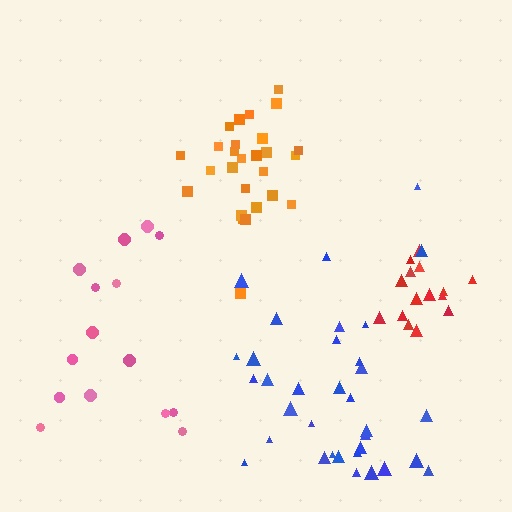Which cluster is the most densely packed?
Red.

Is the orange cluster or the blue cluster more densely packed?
Orange.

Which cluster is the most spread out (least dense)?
Pink.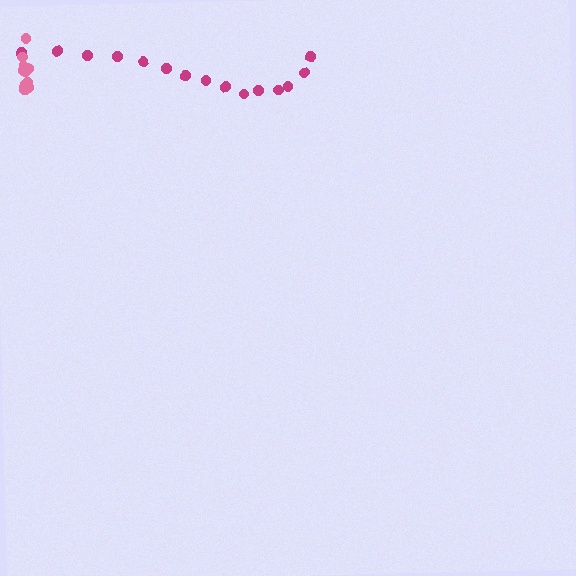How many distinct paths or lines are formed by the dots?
There are 2 distinct paths.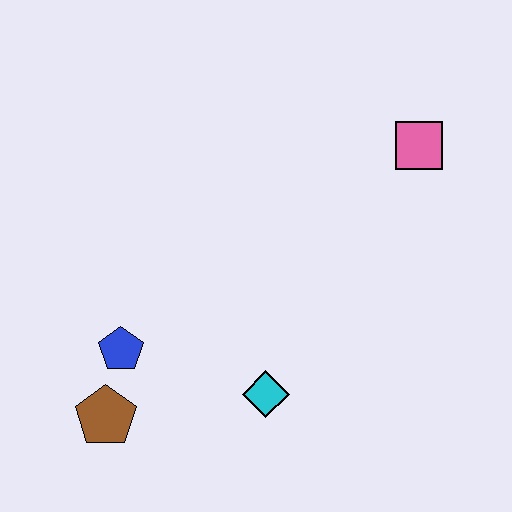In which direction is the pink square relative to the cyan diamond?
The pink square is above the cyan diamond.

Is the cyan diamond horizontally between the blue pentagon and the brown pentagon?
No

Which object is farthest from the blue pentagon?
The pink square is farthest from the blue pentagon.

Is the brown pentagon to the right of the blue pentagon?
No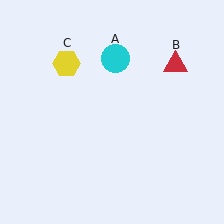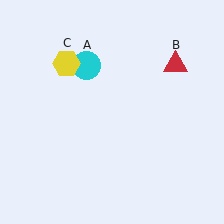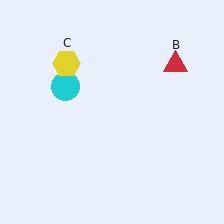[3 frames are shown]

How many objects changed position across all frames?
1 object changed position: cyan circle (object A).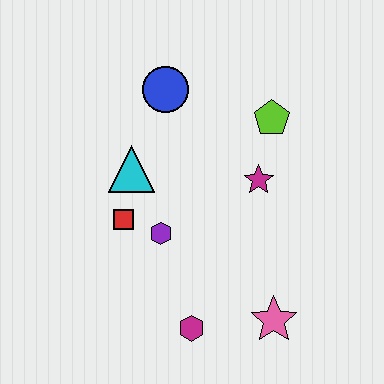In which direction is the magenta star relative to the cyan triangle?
The magenta star is to the right of the cyan triangle.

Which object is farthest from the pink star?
The blue circle is farthest from the pink star.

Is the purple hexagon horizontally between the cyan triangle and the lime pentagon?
Yes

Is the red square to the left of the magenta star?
Yes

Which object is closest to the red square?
The purple hexagon is closest to the red square.